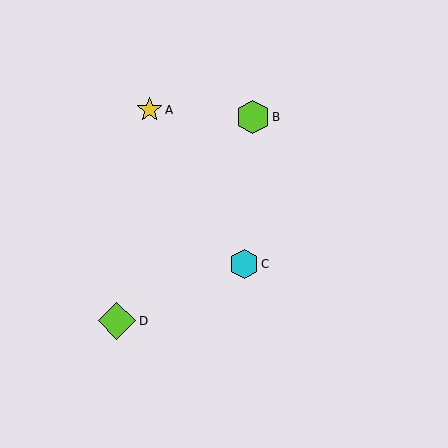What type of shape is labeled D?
Shape D is a lime diamond.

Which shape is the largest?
The lime diamond (labeled D) is the largest.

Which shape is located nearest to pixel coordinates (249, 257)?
The cyan hexagon (labeled C) at (244, 264) is nearest to that location.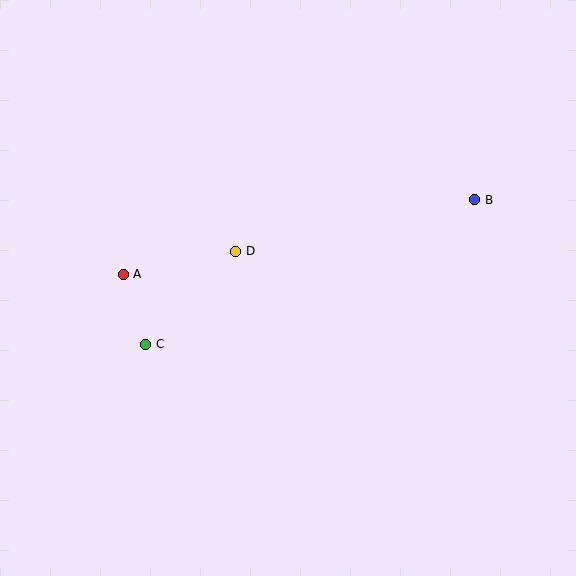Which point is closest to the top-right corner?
Point B is closest to the top-right corner.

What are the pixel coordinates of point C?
Point C is at (146, 344).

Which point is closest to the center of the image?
Point D at (236, 251) is closest to the center.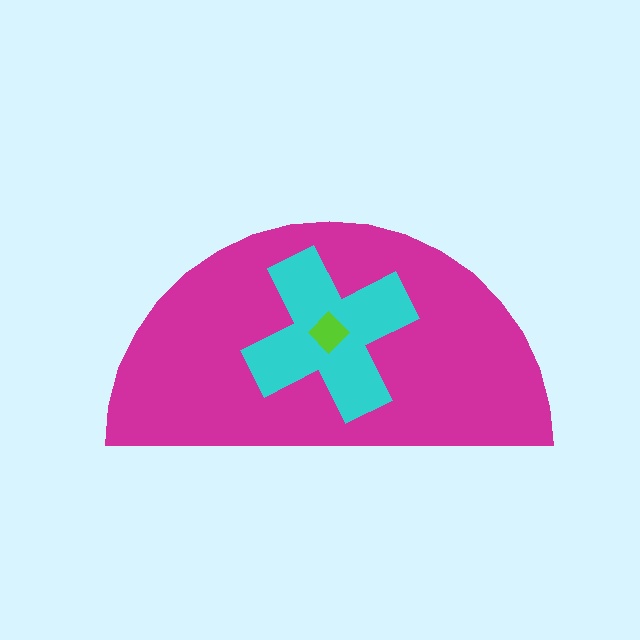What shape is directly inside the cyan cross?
The lime diamond.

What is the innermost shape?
The lime diamond.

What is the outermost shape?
The magenta semicircle.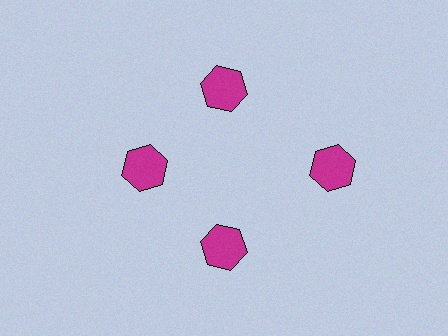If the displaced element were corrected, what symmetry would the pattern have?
It would have 4-fold rotational symmetry — the pattern would map onto itself every 90 degrees.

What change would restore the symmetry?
The symmetry would be restored by moving it inward, back onto the ring so that all 4 hexagons sit at equal angles and equal distance from the center.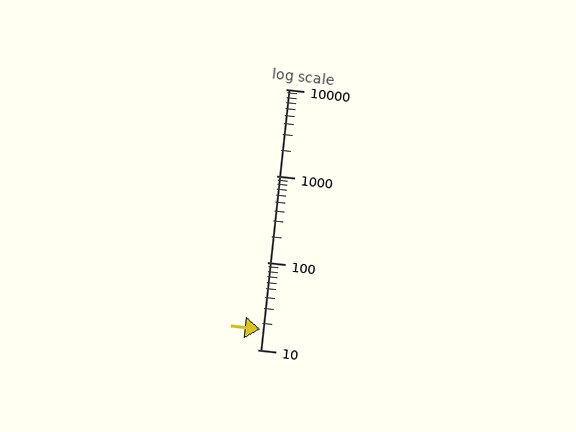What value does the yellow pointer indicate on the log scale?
The pointer indicates approximately 17.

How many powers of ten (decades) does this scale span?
The scale spans 3 decades, from 10 to 10000.